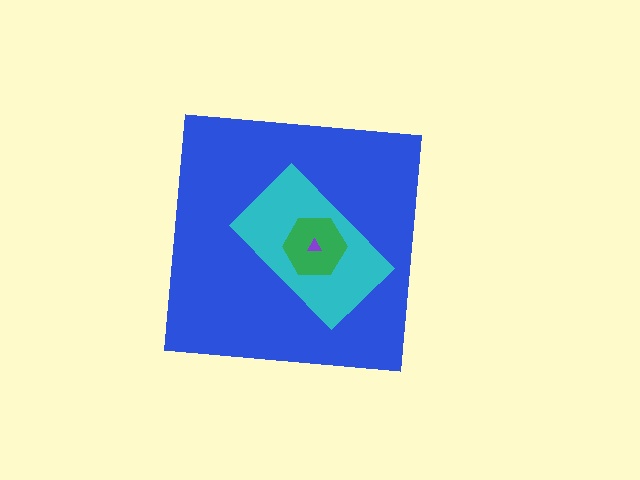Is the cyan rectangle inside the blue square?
Yes.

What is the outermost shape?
The blue square.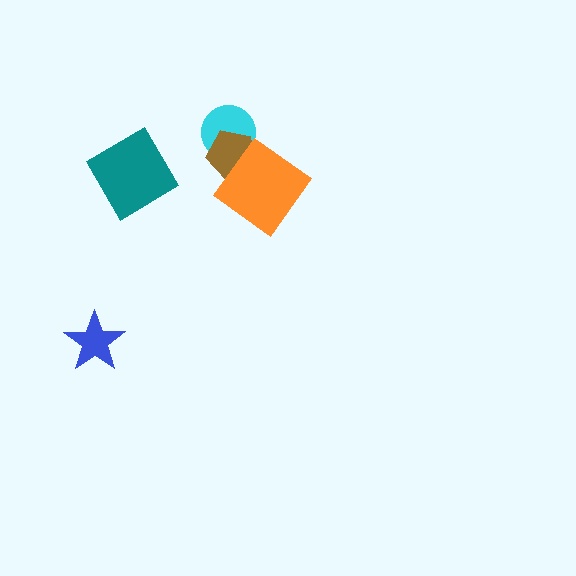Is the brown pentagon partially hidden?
Yes, it is partially covered by another shape.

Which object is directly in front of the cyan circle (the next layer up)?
The brown pentagon is directly in front of the cyan circle.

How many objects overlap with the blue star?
0 objects overlap with the blue star.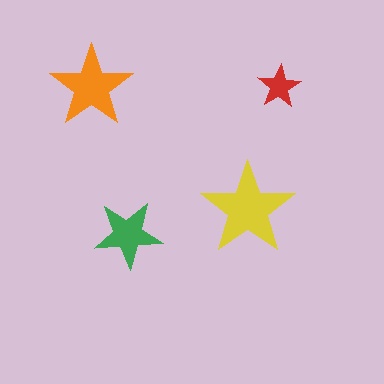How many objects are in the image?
There are 4 objects in the image.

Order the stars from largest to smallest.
the yellow one, the orange one, the green one, the red one.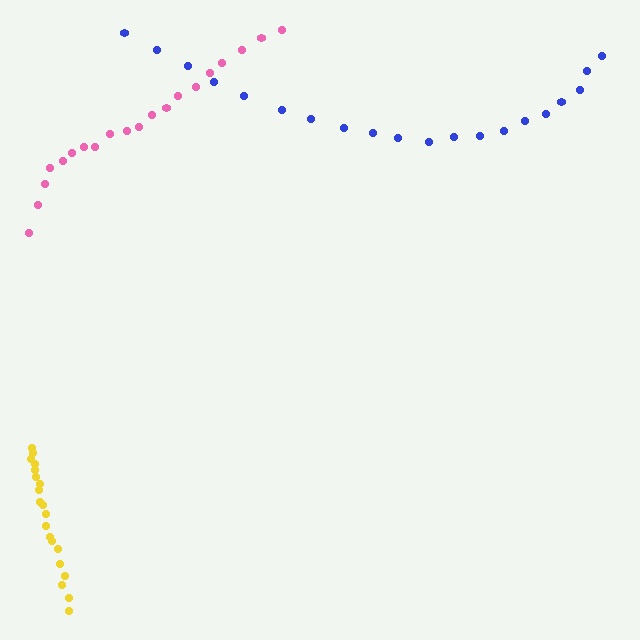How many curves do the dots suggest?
There are 3 distinct paths.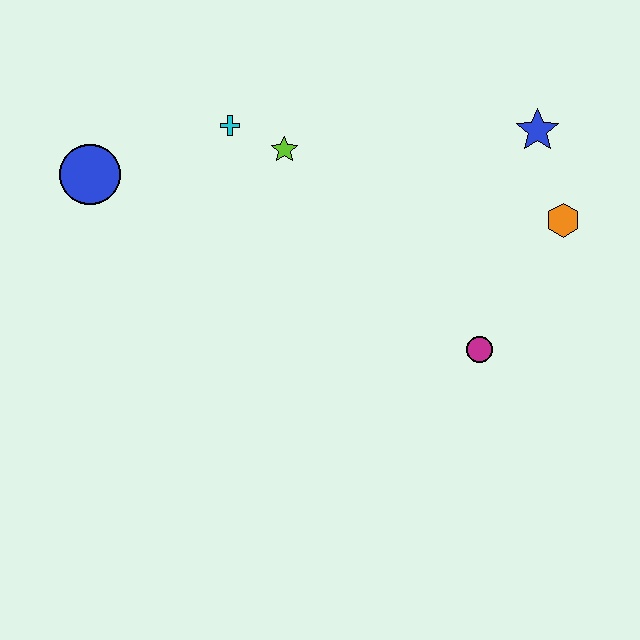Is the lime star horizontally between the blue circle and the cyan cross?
No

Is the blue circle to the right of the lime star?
No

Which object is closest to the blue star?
The orange hexagon is closest to the blue star.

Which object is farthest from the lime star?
The orange hexagon is farthest from the lime star.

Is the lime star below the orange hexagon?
No